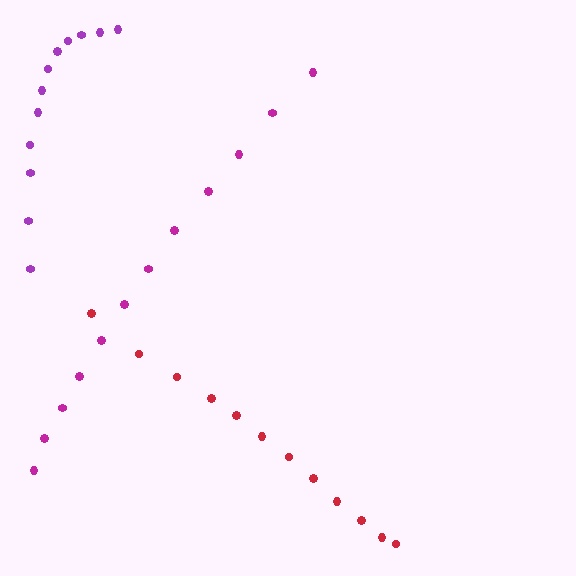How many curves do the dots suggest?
There are 3 distinct paths.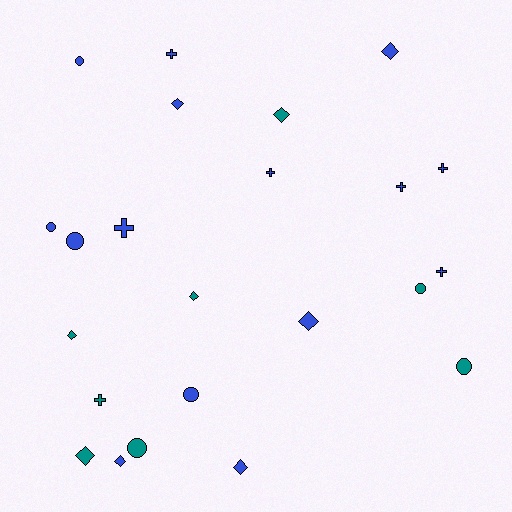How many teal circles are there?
There are 3 teal circles.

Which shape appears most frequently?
Diamond, with 9 objects.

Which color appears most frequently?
Blue, with 15 objects.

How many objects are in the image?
There are 23 objects.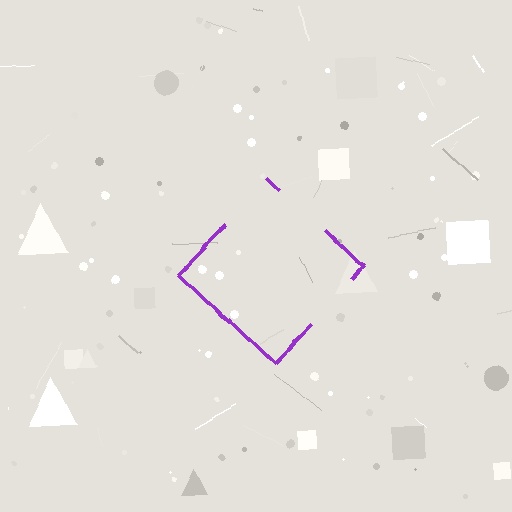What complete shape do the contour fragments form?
The contour fragments form a diamond.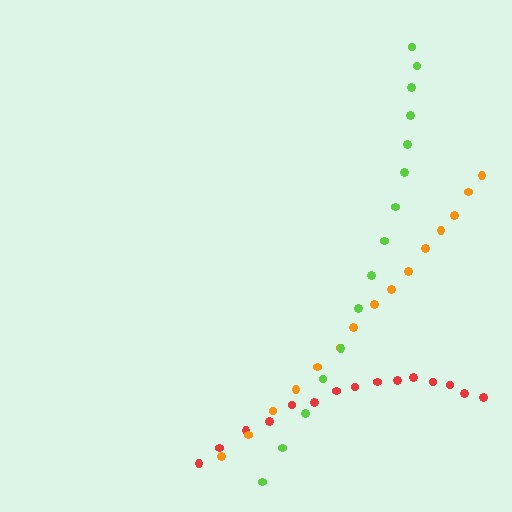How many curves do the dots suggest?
There are 3 distinct paths.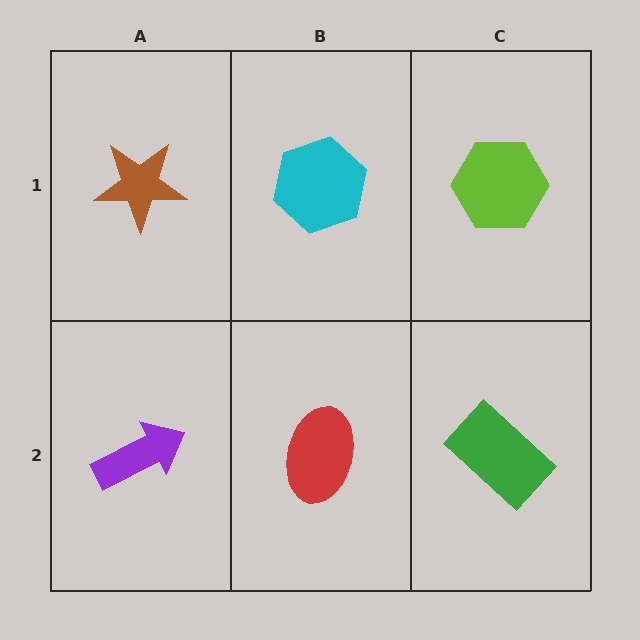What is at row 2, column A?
A purple arrow.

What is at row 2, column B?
A red ellipse.